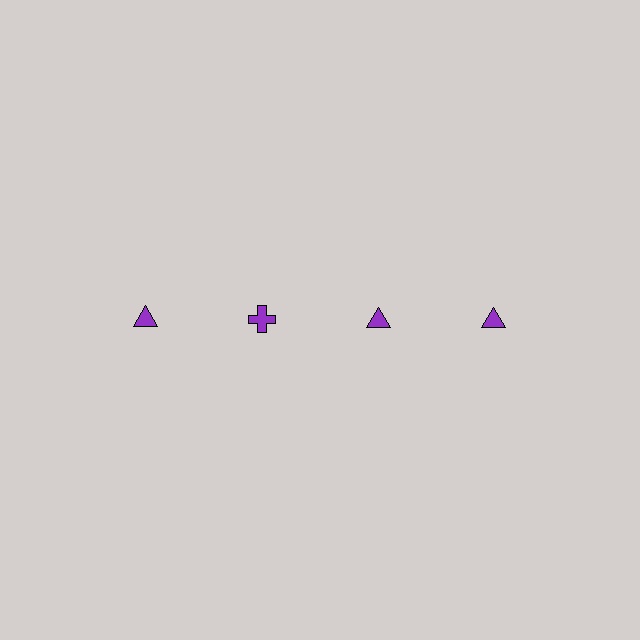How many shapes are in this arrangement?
There are 4 shapes arranged in a grid pattern.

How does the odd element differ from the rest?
It has a different shape: cross instead of triangle.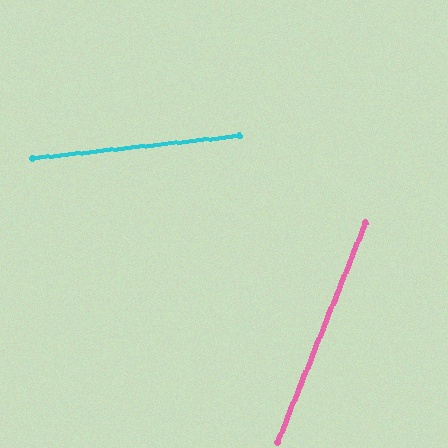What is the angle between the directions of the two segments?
Approximately 62 degrees.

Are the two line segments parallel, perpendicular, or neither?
Neither parallel nor perpendicular — they differ by about 62°.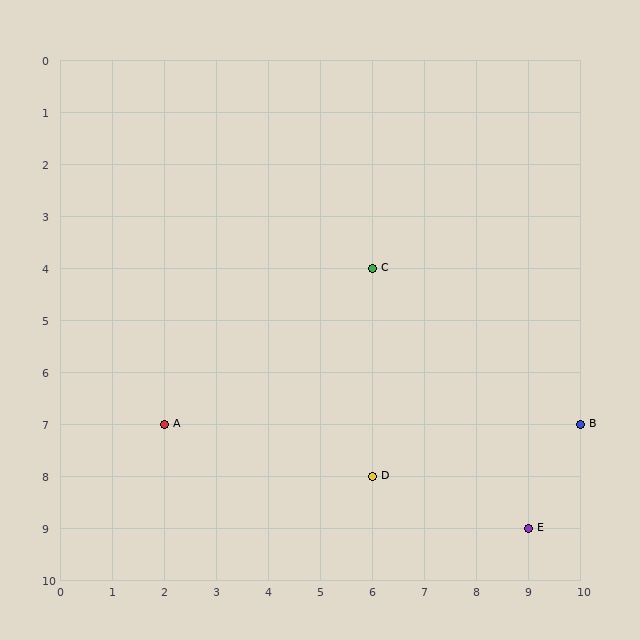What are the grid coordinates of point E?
Point E is at grid coordinates (9, 9).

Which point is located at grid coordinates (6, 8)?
Point D is at (6, 8).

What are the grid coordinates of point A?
Point A is at grid coordinates (2, 7).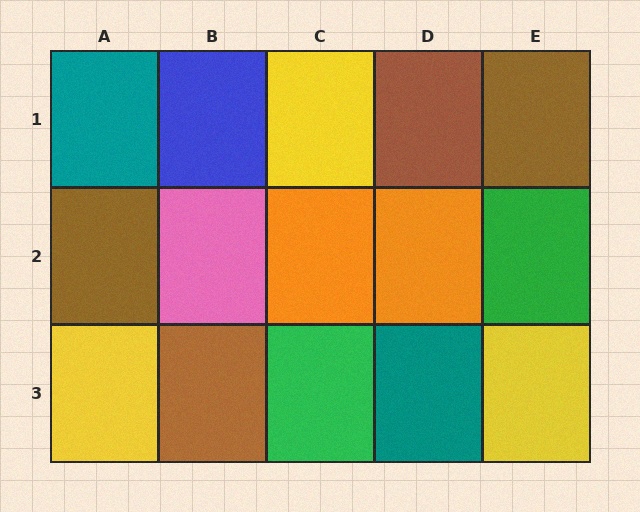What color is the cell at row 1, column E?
Brown.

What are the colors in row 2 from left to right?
Brown, pink, orange, orange, green.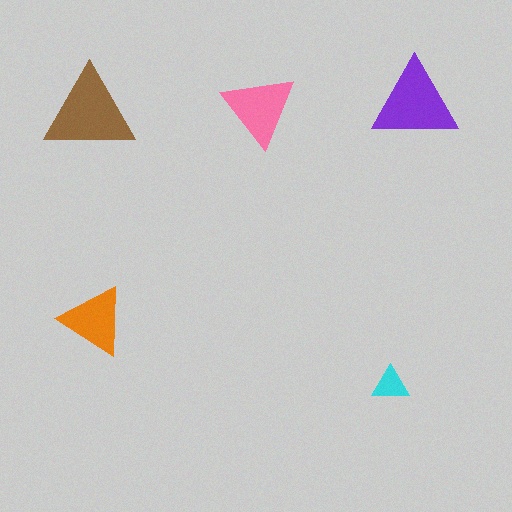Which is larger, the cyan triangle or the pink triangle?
The pink one.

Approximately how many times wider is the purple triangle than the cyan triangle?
About 2.5 times wider.